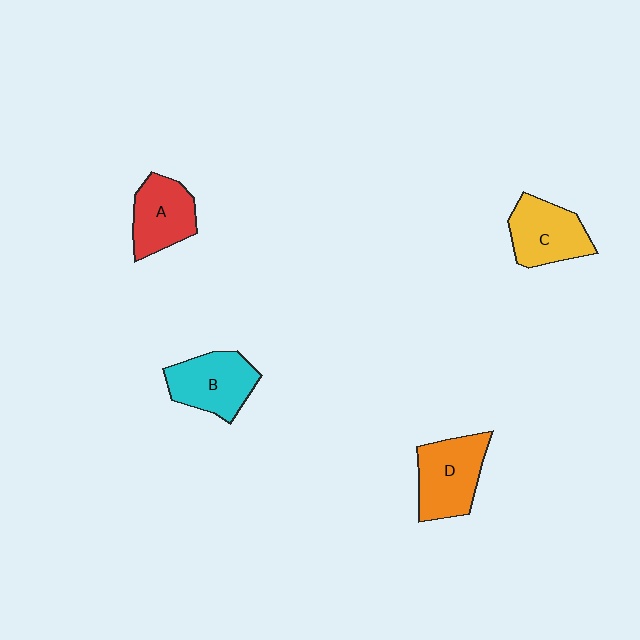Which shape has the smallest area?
Shape A (red).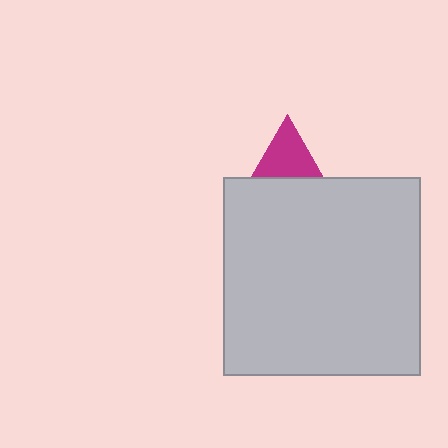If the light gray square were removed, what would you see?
You would see the complete magenta triangle.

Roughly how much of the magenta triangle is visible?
A small part of it is visible (roughly 35%).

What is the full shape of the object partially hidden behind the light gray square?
The partially hidden object is a magenta triangle.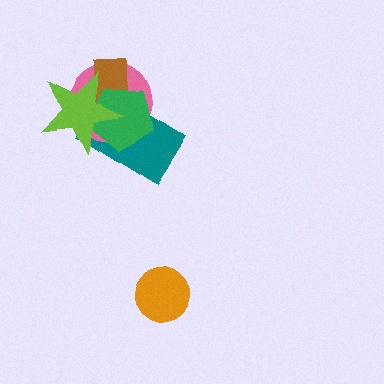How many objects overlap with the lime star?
4 objects overlap with the lime star.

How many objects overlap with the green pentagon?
4 objects overlap with the green pentagon.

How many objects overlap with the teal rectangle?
4 objects overlap with the teal rectangle.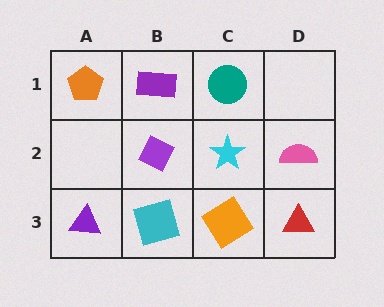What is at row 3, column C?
An orange diamond.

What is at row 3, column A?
A purple triangle.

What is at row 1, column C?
A teal circle.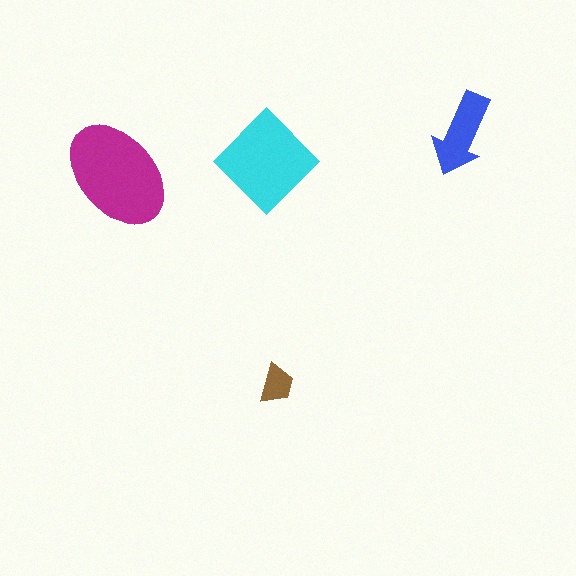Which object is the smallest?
The brown trapezoid.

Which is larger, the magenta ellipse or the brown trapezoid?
The magenta ellipse.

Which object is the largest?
The magenta ellipse.